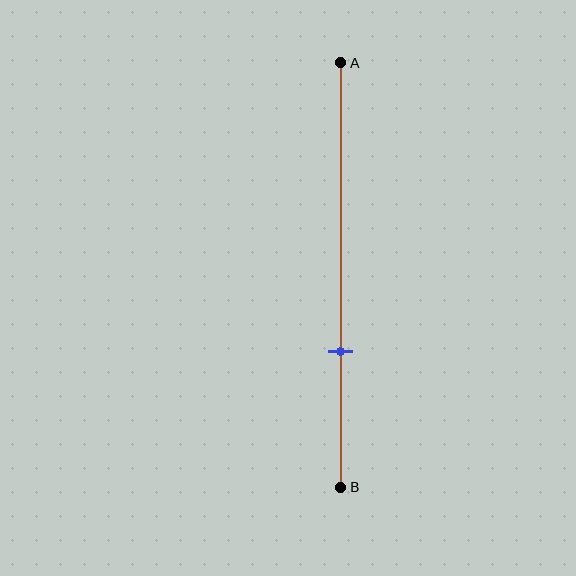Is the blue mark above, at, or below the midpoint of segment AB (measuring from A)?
The blue mark is below the midpoint of segment AB.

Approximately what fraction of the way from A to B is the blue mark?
The blue mark is approximately 70% of the way from A to B.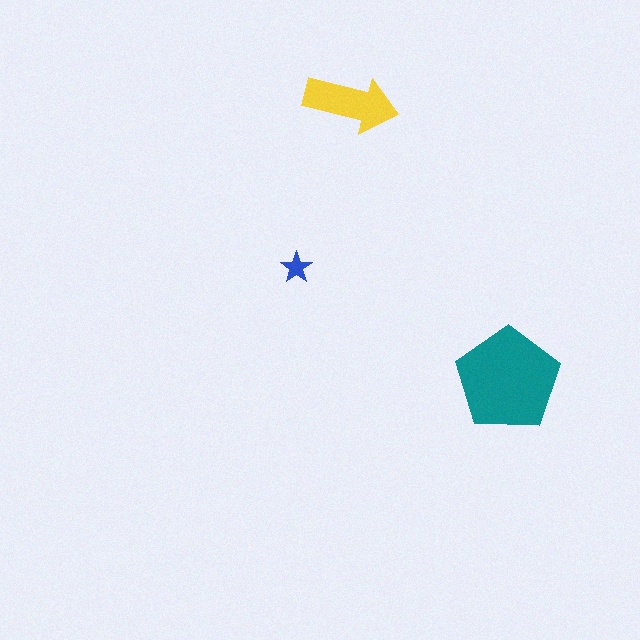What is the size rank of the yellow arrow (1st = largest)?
2nd.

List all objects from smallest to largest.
The blue star, the yellow arrow, the teal pentagon.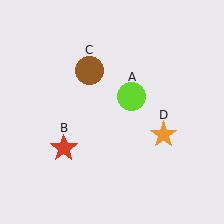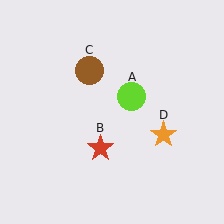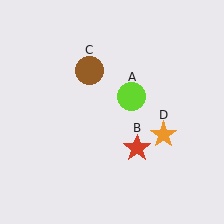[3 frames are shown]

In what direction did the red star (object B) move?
The red star (object B) moved right.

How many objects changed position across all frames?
1 object changed position: red star (object B).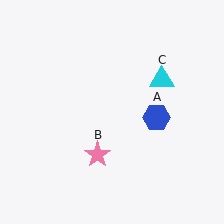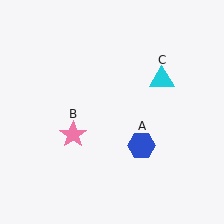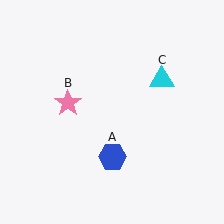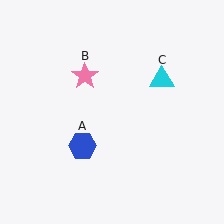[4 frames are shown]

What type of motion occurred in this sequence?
The blue hexagon (object A), pink star (object B) rotated clockwise around the center of the scene.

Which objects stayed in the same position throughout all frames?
Cyan triangle (object C) remained stationary.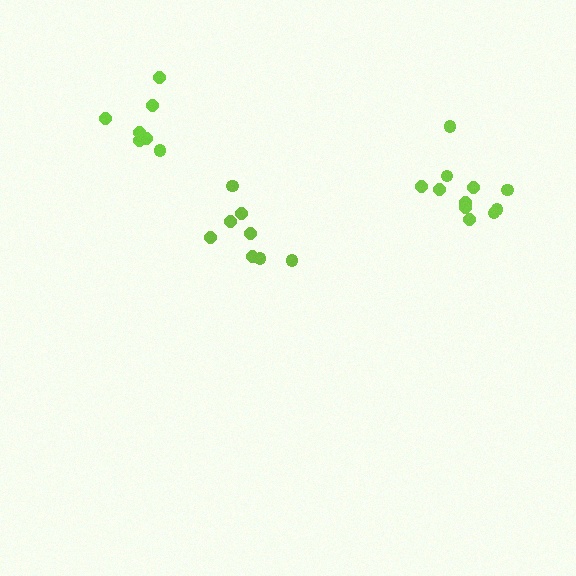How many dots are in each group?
Group 1: 11 dots, Group 2: 7 dots, Group 3: 8 dots (26 total).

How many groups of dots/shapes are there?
There are 3 groups.